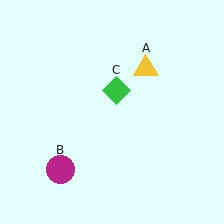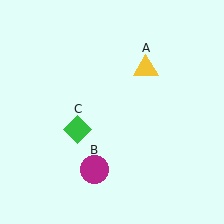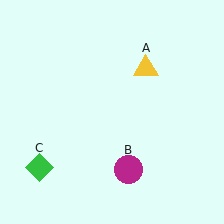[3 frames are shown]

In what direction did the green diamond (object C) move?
The green diamond (object C) moved down and to the left.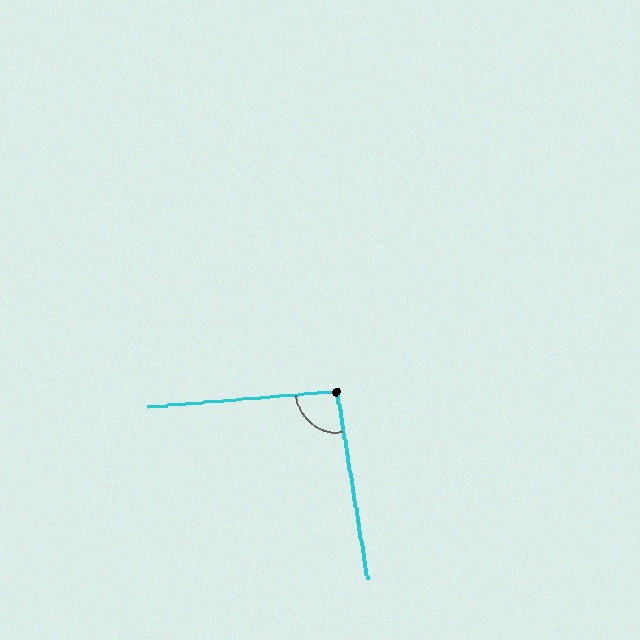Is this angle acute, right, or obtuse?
It is approximately a right angle.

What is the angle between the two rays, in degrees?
Approximately 95 degrees.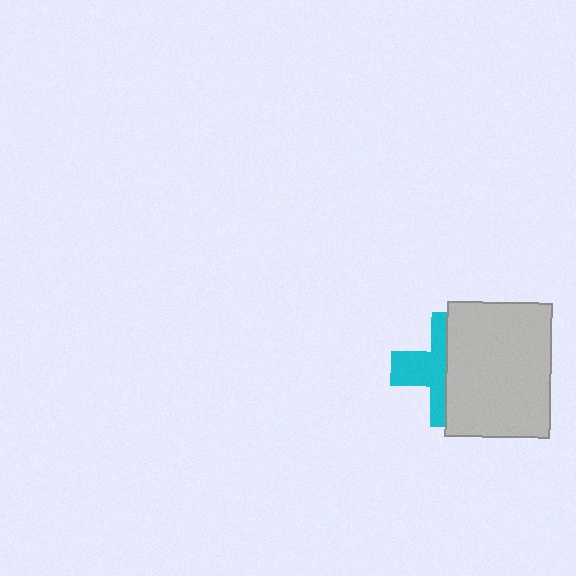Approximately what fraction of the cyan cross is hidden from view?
Roughly 53% of the cyan cross is hidden behind the light gray rectangle.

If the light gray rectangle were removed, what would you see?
You would see the complete cyan cross.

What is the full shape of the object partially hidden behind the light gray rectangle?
The partially hidden object is a cyan cross.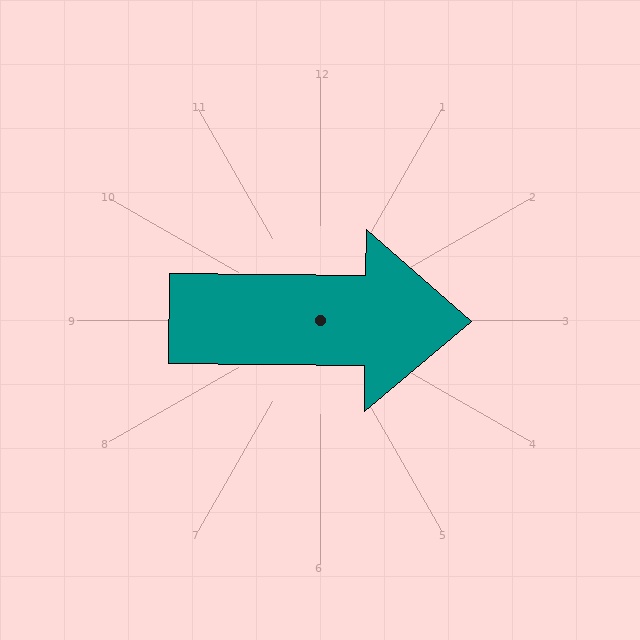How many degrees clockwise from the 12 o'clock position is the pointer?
Approximately 91 degrees.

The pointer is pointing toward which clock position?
Roughly 3 o'clock.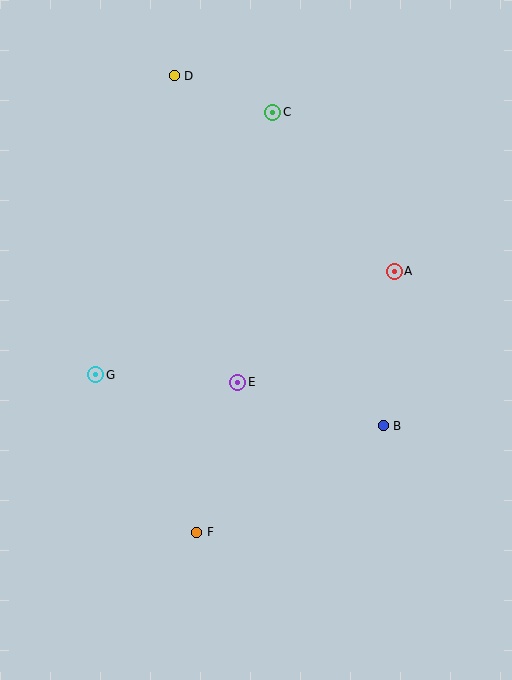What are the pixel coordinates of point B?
Point B is at (383, 426).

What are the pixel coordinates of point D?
Point D is at (174, 76).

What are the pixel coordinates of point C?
Point C is at (273, 112).